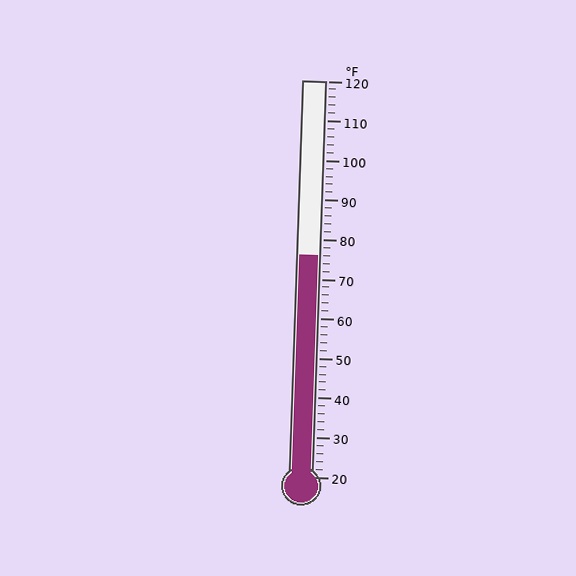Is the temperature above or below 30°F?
The temperature is above 30°F.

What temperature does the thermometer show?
The thermometer shows approximately 76°F.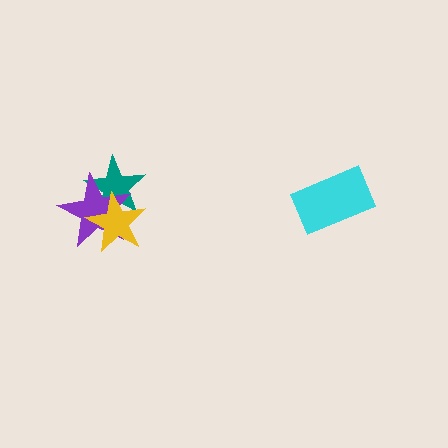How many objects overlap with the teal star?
2 objects overlap with the teal star.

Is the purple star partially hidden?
Yes, it is partially covered by another shape.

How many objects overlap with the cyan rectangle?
0 objects overlap with the cyan rectangle.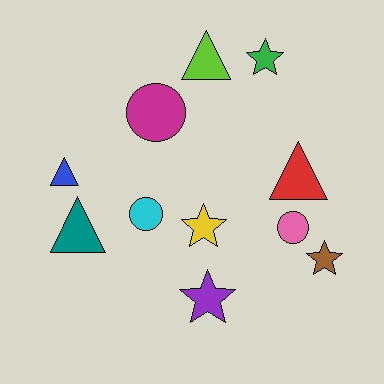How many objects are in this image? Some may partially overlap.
There are 11 objects.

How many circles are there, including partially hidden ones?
There are 3 circles.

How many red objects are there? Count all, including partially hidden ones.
There is 1 red object.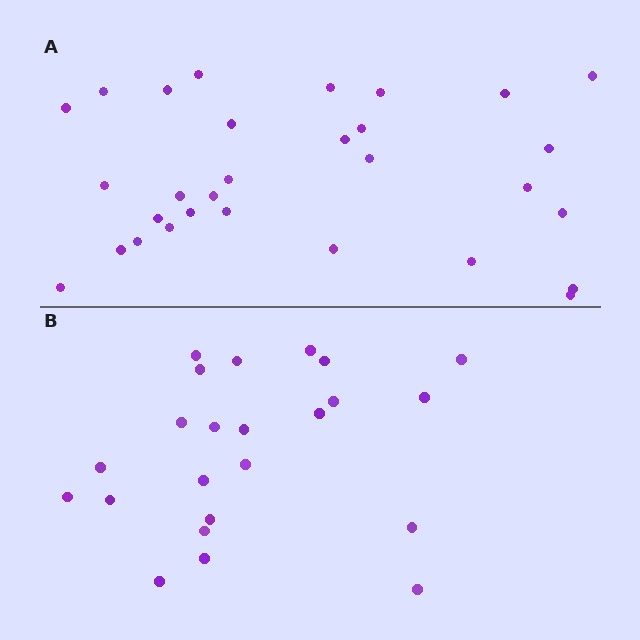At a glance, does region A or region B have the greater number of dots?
Region A (the top region) has more dots.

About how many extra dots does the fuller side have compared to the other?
Region A has roughly 8 or so more dots than region B.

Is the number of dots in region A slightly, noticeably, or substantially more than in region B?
Region A has noticeably more, but not dramatically so. The ratio is roughly 1.3 to 1.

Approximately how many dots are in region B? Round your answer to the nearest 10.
About 20 dots. (The exact count is 23, which rounds to 20.)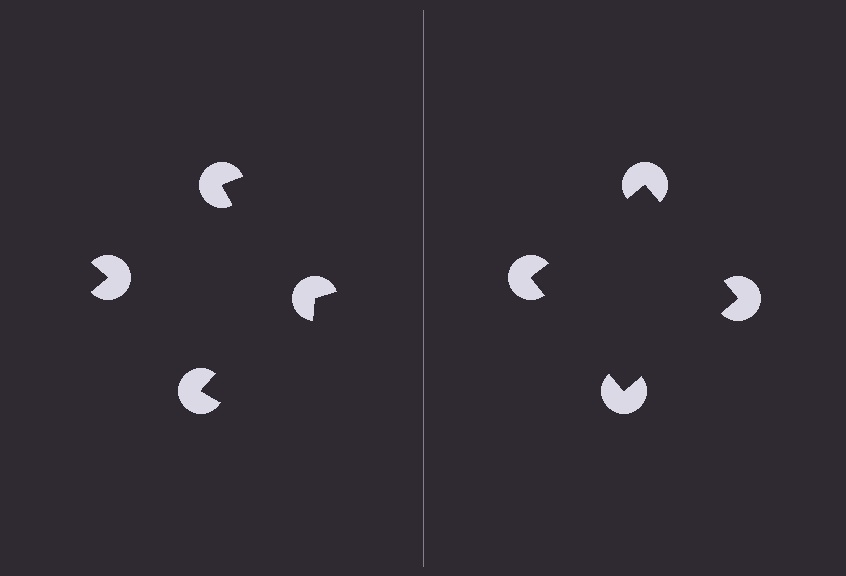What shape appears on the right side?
An illusory square.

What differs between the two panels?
The pac-man discs are positioned identically on both sides; only the wedge orientations differ. On the right they align to a square; on the left they are misaligned.